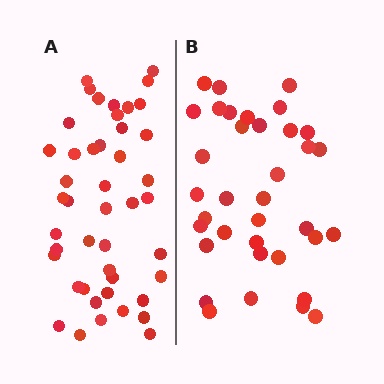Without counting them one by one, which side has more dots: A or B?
Region A (the left region) has more dots.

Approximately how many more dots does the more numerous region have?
Region A has roughly 8 or so more dots than region B.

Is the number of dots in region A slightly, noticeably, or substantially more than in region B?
Region A has noticeably more, but not dramatically so. The ratio is roughly 1.2 to 1.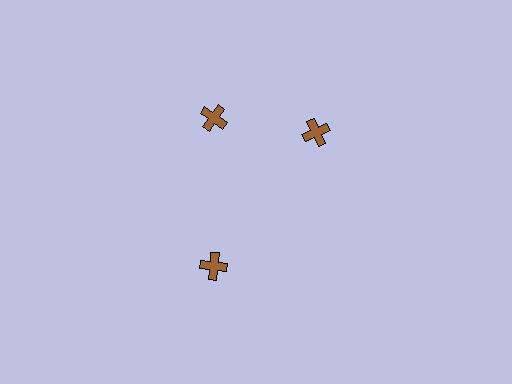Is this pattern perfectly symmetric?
No. The 3 brown crosses are arranged in a ring, but one element near the 3 o'clock position is rotated out of alignment along the ring, breaking the 3-fold rotational symmetry.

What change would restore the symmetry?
The symmetry would be restored by rotating it back into even spacing with its neighbors so that all 3 crosses sit at equal angles and equal distance from the center.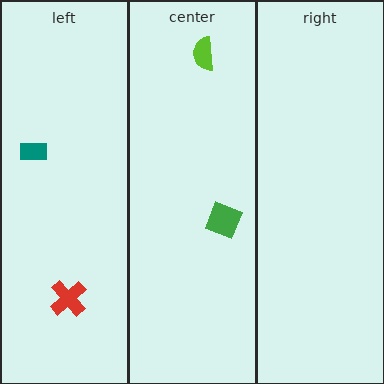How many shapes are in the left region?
2.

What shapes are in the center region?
The green diamond, the lime semicircle.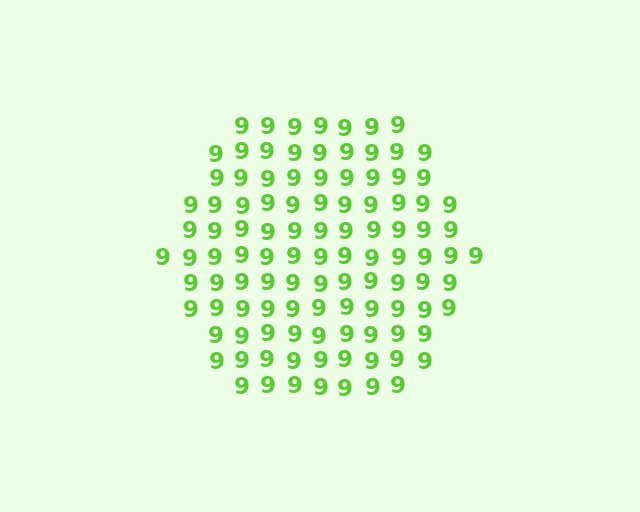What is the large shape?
The large shape is a hexagon.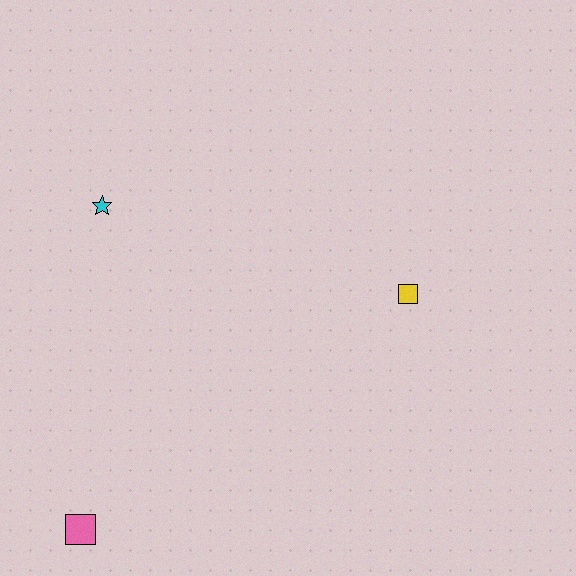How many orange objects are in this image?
There are no orange objects.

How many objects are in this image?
There are 3 objects.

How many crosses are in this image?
There are no crosses.